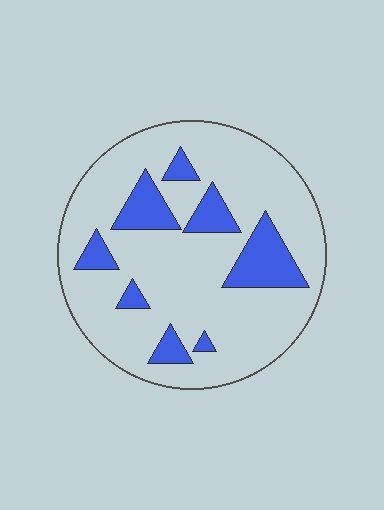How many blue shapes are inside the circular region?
8.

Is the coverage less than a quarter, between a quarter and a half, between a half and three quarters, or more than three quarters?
Less than a quarter.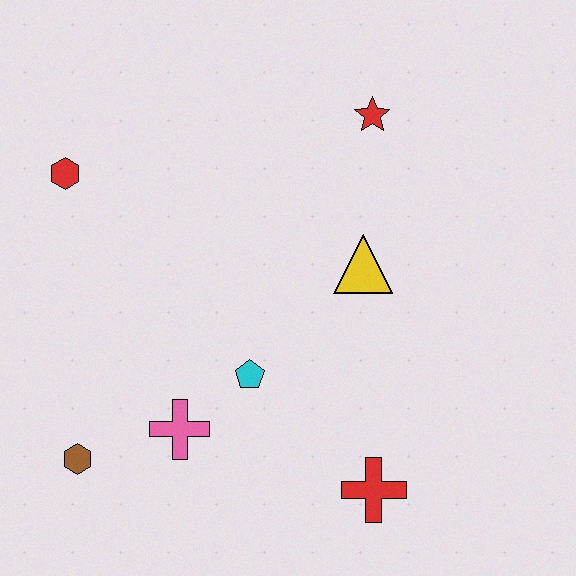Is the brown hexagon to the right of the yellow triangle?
No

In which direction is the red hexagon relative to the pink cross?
The red hexagon is above the pink cross.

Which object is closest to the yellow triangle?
The red star is closest to the yellow triangle.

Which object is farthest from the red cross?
The red hexagon is farthest from the red cross.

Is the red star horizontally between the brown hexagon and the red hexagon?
No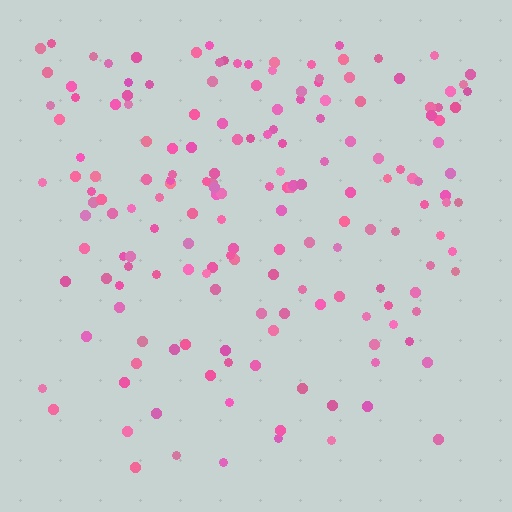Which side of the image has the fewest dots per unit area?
The bottom.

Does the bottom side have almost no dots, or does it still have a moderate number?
Still a moderate number, just noticeably fewer than the top.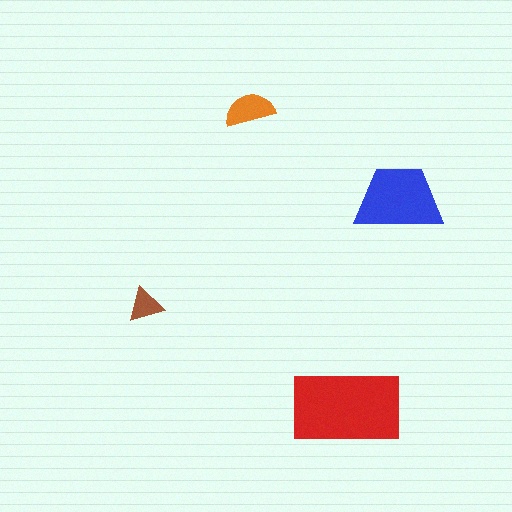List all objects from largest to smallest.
The red rectangle, the blue trapezoid, the orange semicircle, the brown triangle.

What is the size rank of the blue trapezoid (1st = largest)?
2nd.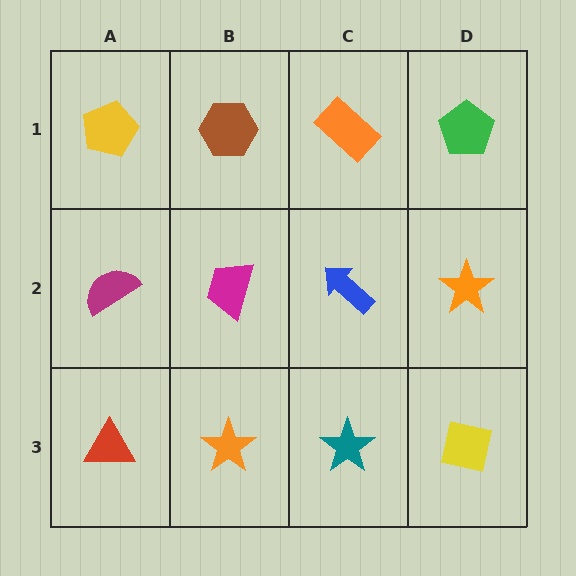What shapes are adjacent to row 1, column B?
A magenta trapezoid (row 2, column B), a yellow pentagon (row 1, column A), an orange rectangle (row 1, column C).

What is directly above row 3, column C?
A blue arrow.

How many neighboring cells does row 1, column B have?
3.